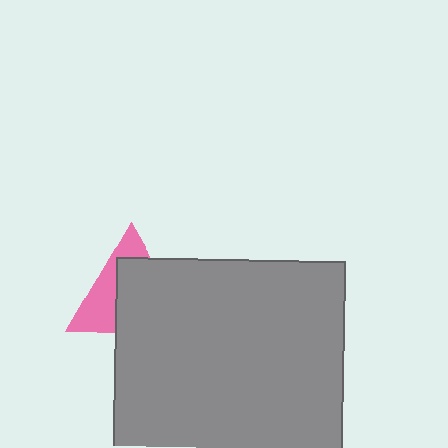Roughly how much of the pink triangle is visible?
A small part of it is visible (roughly 41%).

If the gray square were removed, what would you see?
You would see the complete pink triangle.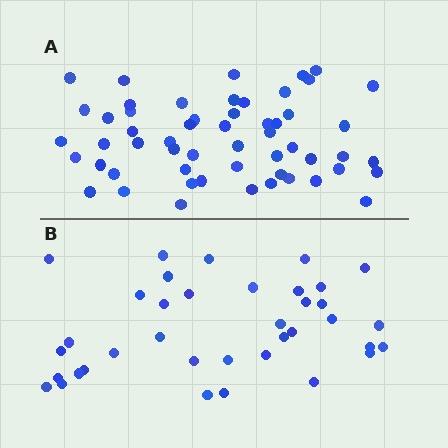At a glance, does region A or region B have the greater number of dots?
Region A (the top region) has more dots.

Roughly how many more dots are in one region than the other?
Region A has approximately 20 more dots than region B.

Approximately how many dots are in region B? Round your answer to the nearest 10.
About 40 dots. (The exact count is 37, which rounds to 40.)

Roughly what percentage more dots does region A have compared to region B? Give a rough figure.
About 50% more.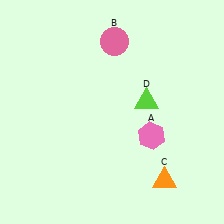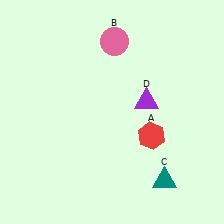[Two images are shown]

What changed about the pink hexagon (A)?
In Image 1, A is pink. In Image 2, it changed to red.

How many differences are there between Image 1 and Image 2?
There are 3 differences between the two images.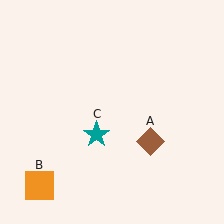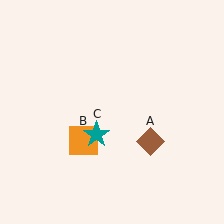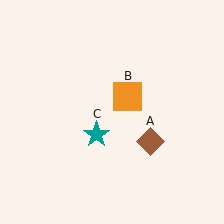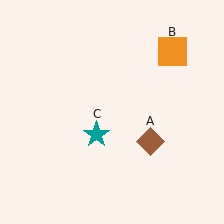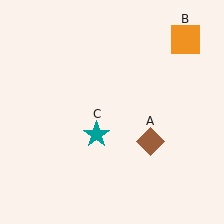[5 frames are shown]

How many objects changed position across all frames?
1 object changed position: orange square (object B).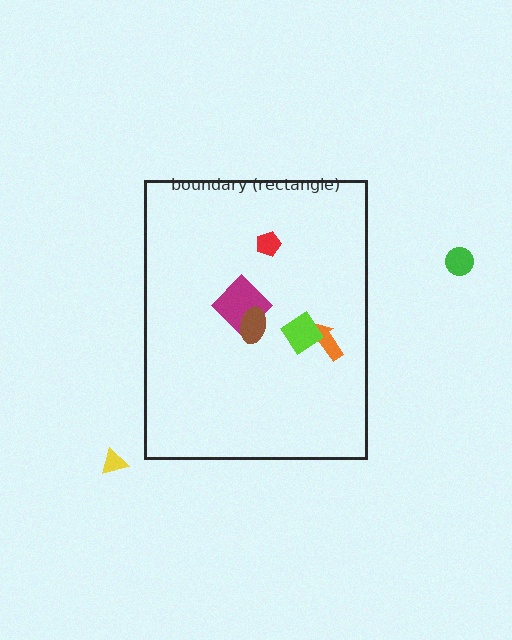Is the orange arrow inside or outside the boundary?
Inside.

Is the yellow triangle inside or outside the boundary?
Outside.